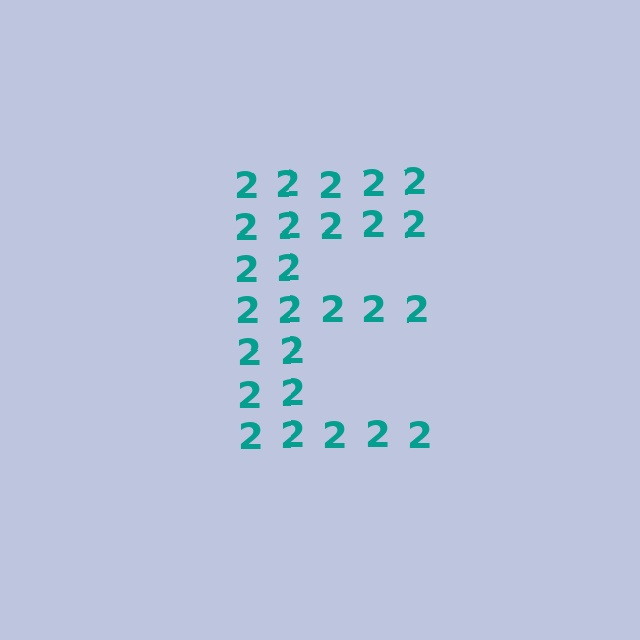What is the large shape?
The large shape is the letter E.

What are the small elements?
The small elements are digit 2's.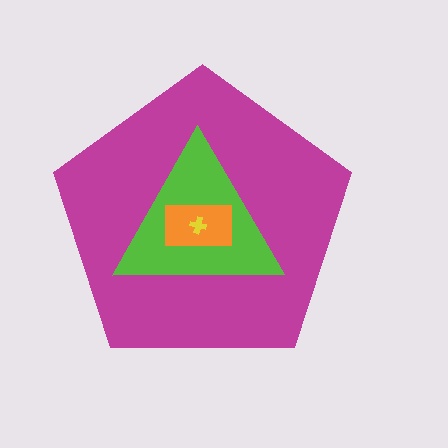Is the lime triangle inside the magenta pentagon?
Yes.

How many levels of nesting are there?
4.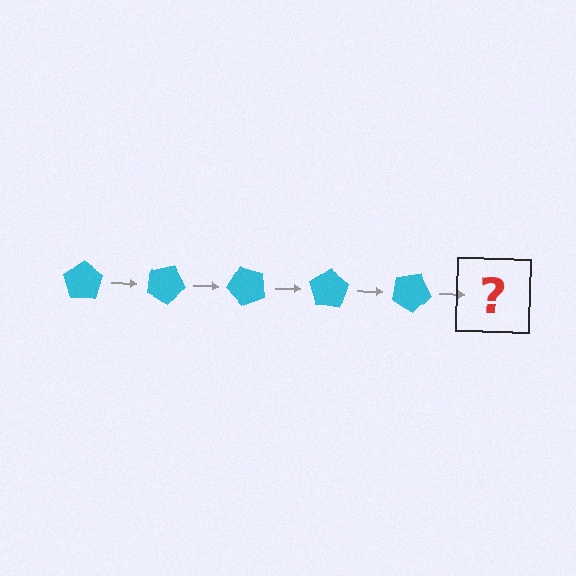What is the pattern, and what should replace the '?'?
The pattern is that the pentagon rotates 25 degrees each step. The '?' should be a cyan pentagon rotated 125 degrees.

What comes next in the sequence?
The next element should be a cyan pentagon rotated 125 degrees.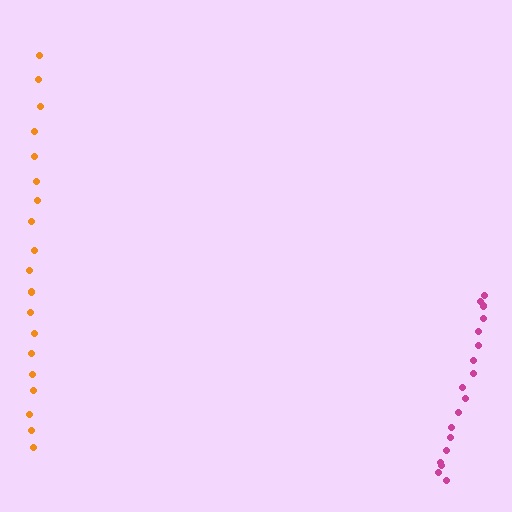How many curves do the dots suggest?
There are 2 distinct paths.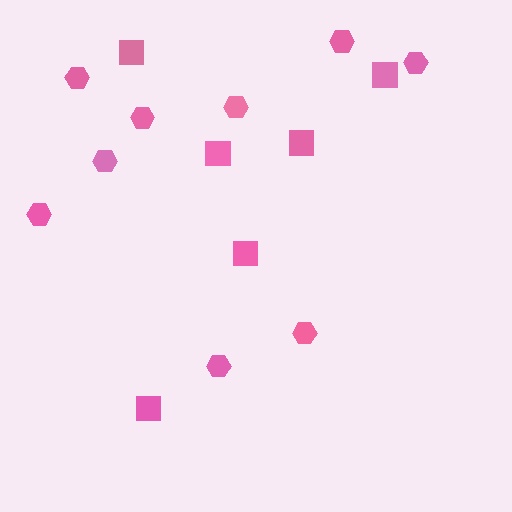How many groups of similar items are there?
There are 2 groups: one group of squares (6) and one group of hexagons (9).